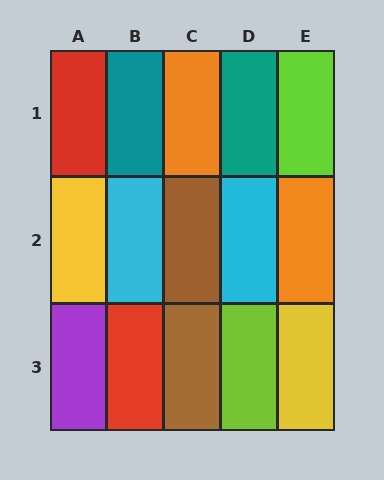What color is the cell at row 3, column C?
Brown.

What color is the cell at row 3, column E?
Yellow.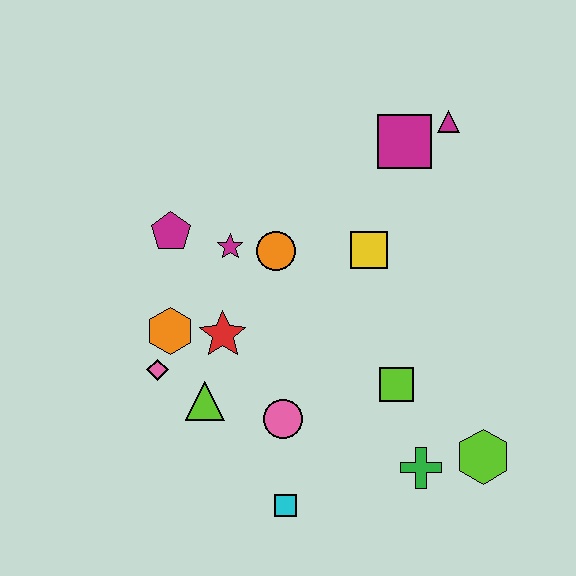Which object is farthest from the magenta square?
The cyan square is farthest from the magenta square.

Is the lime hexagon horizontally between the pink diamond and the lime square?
No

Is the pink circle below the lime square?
Yes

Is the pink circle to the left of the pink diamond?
No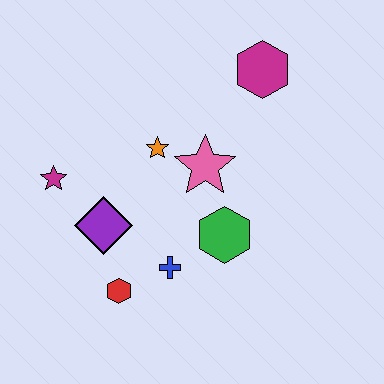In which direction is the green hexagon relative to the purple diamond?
The green hexagon is to the right of the purple diamond.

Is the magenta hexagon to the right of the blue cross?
Yes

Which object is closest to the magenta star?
The purple diamond is closest to the magenta star.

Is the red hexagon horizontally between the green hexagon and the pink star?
No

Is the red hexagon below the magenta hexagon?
Yes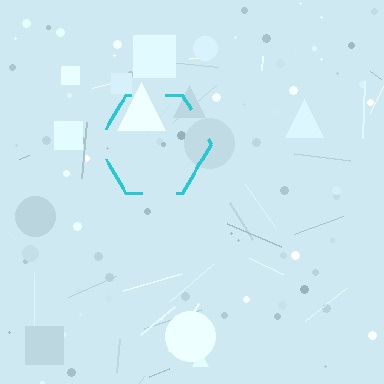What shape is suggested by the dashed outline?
The dashed outline suggests a hexagon.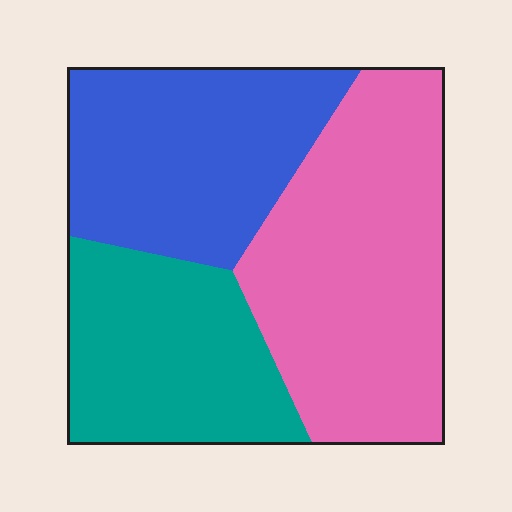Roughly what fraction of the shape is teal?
Teal covers about 25% of the shape.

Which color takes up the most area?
Pink, at roughly 40%.